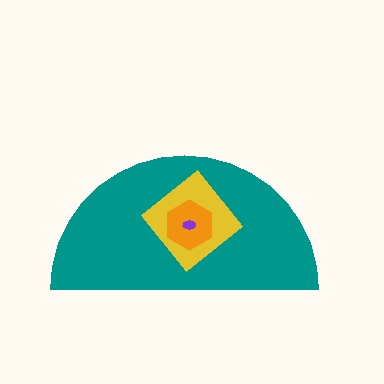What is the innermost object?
The purple ellipse.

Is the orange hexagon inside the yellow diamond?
Yes.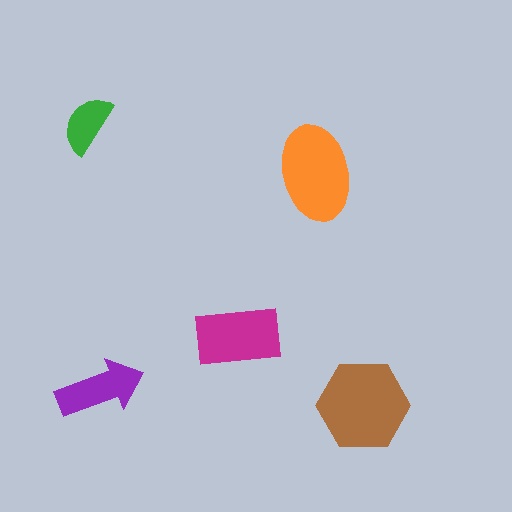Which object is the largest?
The brown hexagon.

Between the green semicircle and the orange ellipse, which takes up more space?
The orange ellipse.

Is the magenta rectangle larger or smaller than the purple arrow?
Larger.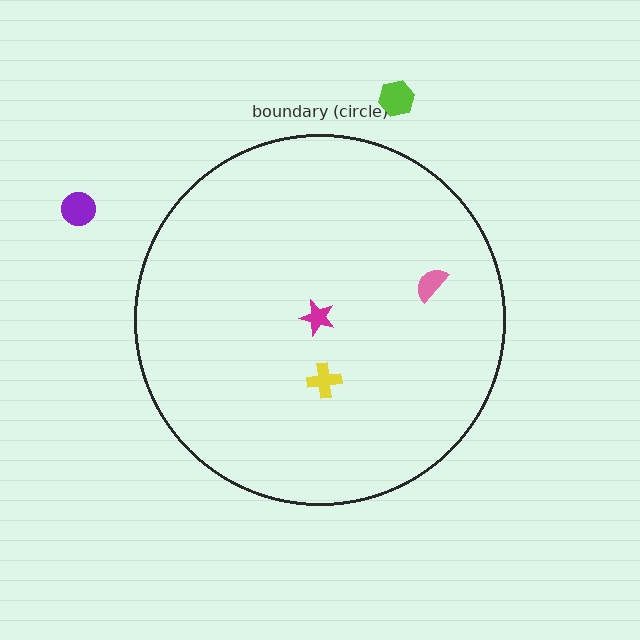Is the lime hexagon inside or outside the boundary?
Outside.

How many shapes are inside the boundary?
3 inside, 2 outside.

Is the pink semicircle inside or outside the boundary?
Inside.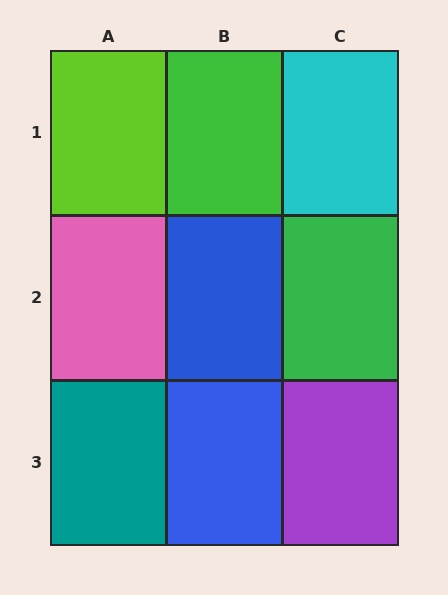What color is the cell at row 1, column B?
Green.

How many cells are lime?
1 cell is lime.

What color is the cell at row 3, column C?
Purple.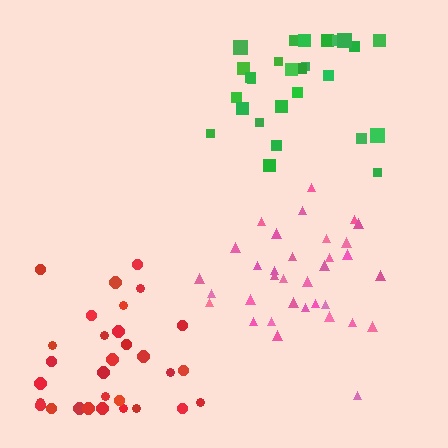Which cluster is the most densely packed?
Pink.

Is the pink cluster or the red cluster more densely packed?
Pink.